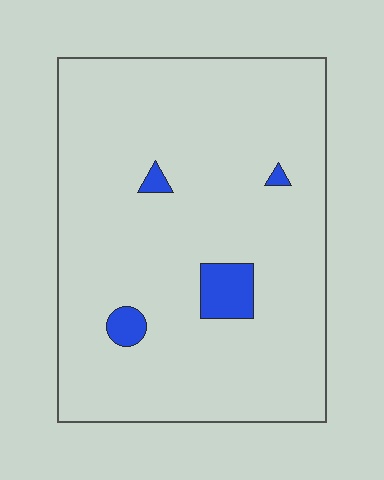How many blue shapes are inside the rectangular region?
4.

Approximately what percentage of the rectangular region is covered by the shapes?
Approximately 5%.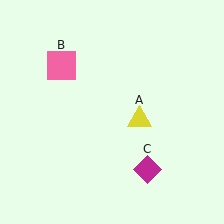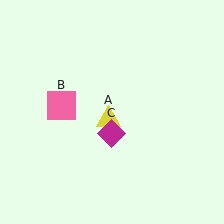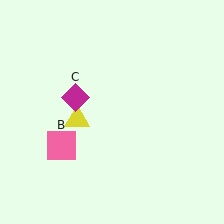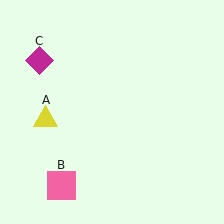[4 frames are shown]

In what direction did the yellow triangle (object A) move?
The yellow triangle (object A) moved left.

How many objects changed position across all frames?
3 objects changed position: yellow triangle (object A), pink square (object B), magenta diamond (object C).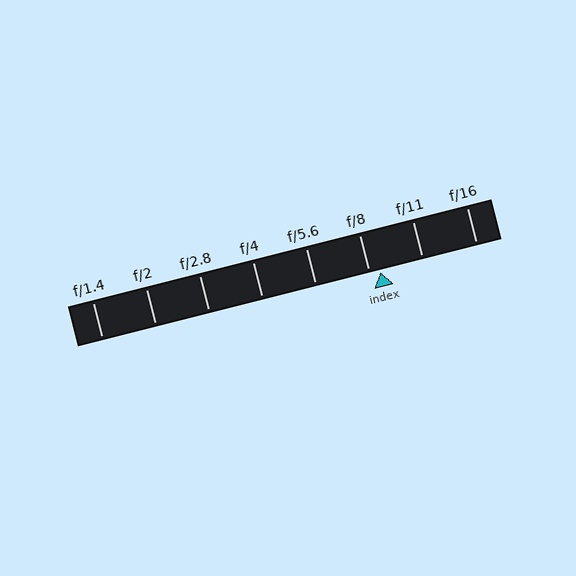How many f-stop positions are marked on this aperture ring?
There are 8 f-stop positions marked.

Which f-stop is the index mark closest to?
The index mark is closest to f/8.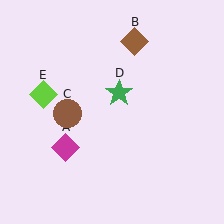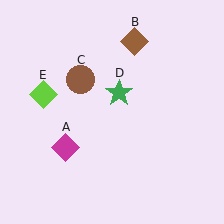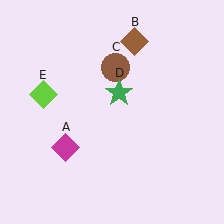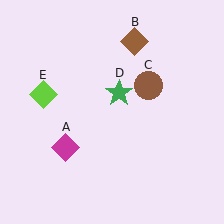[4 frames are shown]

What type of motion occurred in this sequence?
The brown circle (object C) rotated clockwise around the center of the scene.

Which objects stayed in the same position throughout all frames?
Magenta diamond (object A) and brown diamond (object B) and green star (object D) and lime diamond (object E) remained stationary.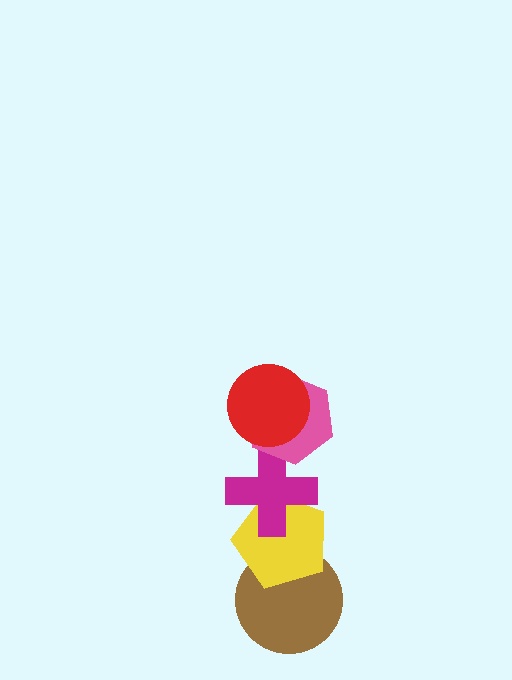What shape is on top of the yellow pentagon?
The magenta cross is on top of the yellow pentagon.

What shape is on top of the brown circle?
The yellow pentagon is on top of the brown circle.